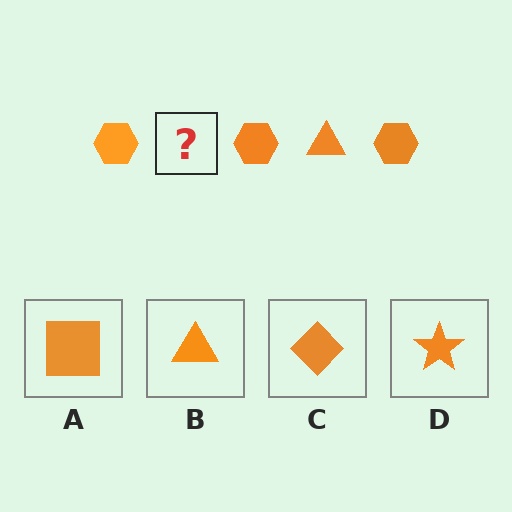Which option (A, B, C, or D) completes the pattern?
B.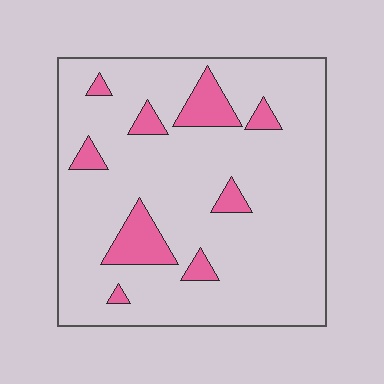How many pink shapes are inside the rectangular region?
9.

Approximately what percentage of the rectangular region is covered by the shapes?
Approximately 15%.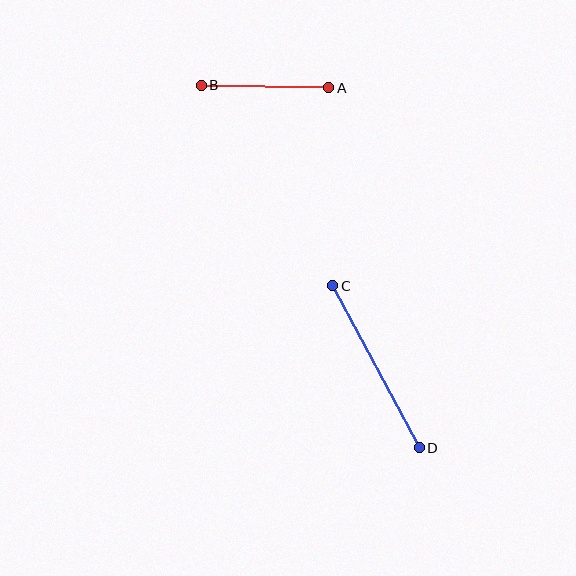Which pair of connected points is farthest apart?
Points C and D are farthest apart.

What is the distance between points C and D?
The distance is approximately 183 pixels.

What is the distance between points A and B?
The distance is approximately 128 pixels.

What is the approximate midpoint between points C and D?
The midpoint is at approximately (376, 367) pixels.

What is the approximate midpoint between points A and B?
The midpoint is at approximately (265, 86) pixels.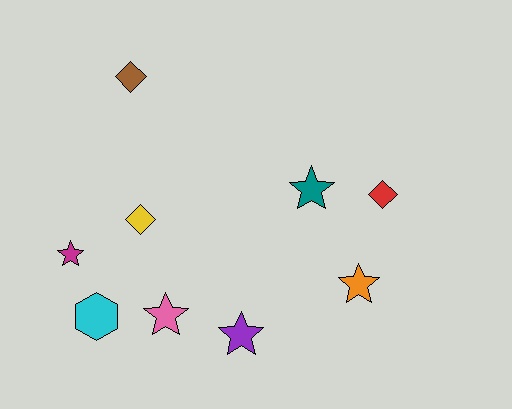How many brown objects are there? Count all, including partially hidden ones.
There is 1 brown object.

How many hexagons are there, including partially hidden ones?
There is 1 hexagon.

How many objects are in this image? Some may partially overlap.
There are 9 objects.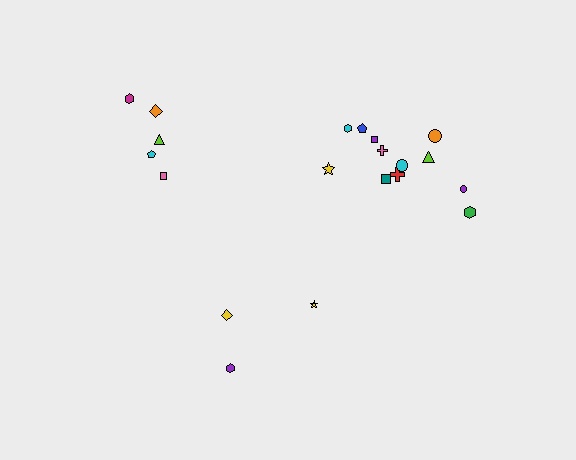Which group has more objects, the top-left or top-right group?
The top-right group.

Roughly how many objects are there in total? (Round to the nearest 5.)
Roughly 20 objects in total.